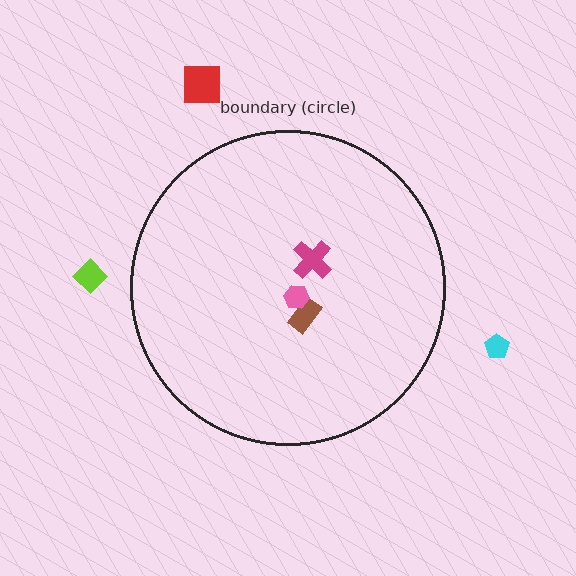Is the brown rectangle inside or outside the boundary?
Inside.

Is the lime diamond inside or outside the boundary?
Outside.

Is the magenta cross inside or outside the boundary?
Inside.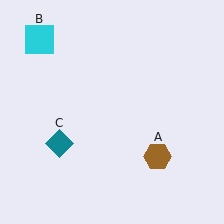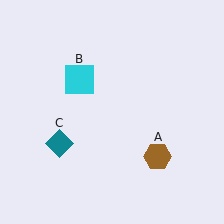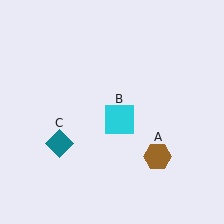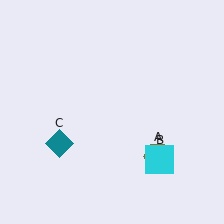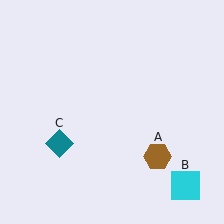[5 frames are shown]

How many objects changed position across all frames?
1 object changed position: cyan square (object B).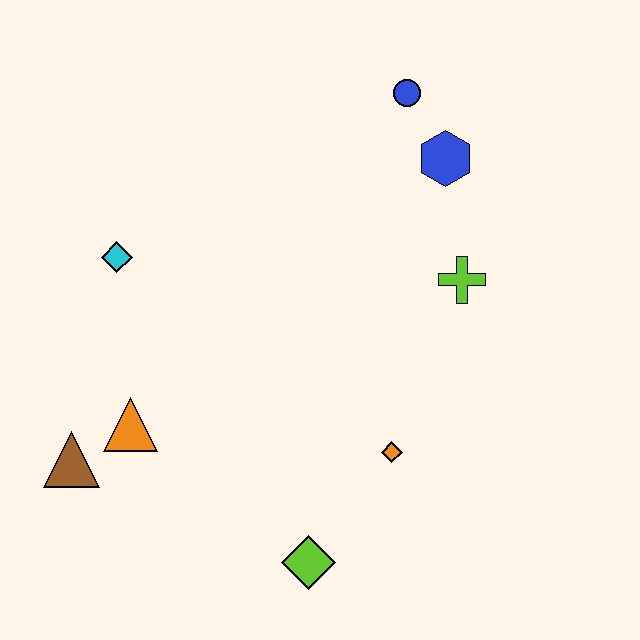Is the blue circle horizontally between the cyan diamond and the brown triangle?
No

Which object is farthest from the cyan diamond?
The lime diamond is farthest from the cyan diamond.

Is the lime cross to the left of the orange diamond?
No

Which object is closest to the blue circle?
The blue hexagon is closest to the blue circle.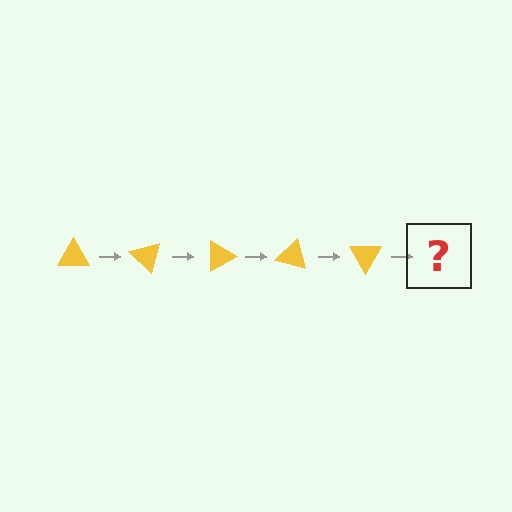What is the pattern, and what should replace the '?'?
The pattern is that the triangle rotates 45 degrees each step. The '?' should be a yellow triangle rotated 225 degrees.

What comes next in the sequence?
The next element should be a yellow triangle rotated 225 degrees.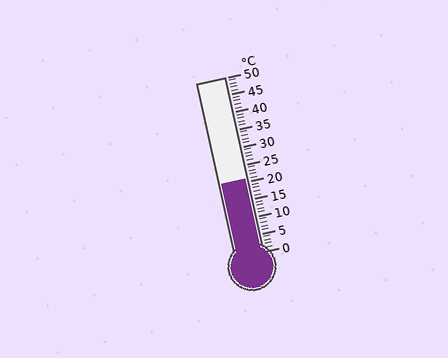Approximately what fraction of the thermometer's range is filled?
The thermometer is filled to approximately 40% of its range.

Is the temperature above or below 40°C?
The temperature is below 40°C.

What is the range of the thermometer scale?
The thermometer scale ranges from 0°C to 50°C.